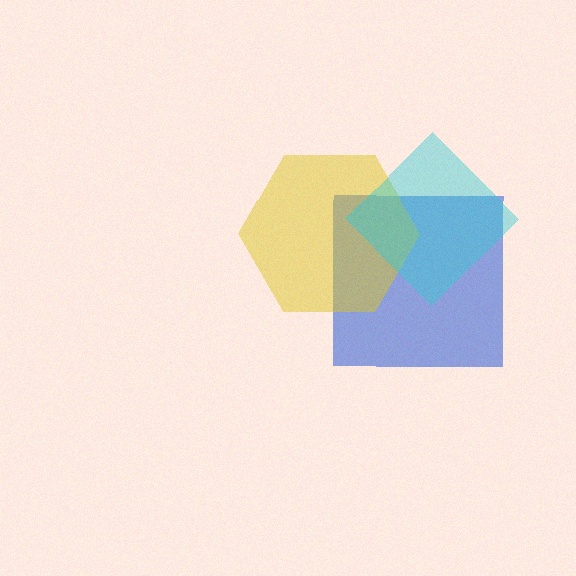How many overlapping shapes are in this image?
There are 3 overlapping shapes in the image.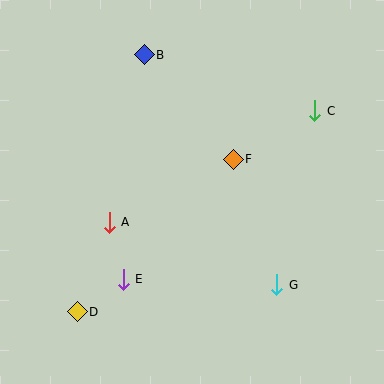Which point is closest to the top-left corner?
Point B is closest to the top-left corner.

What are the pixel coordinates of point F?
Point F is at (233, 159).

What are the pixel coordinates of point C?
Point C is at (315, 111).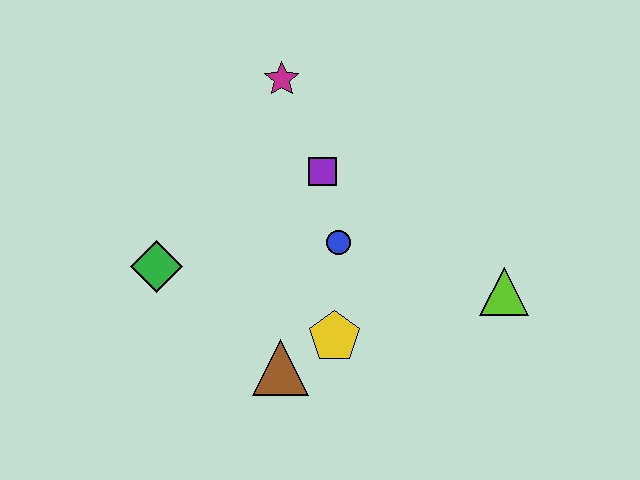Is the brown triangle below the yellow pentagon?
Yes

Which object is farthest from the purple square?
The lime triangle is farthest from the purple square.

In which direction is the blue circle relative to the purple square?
The blue circle is below the purple square.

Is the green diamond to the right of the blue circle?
No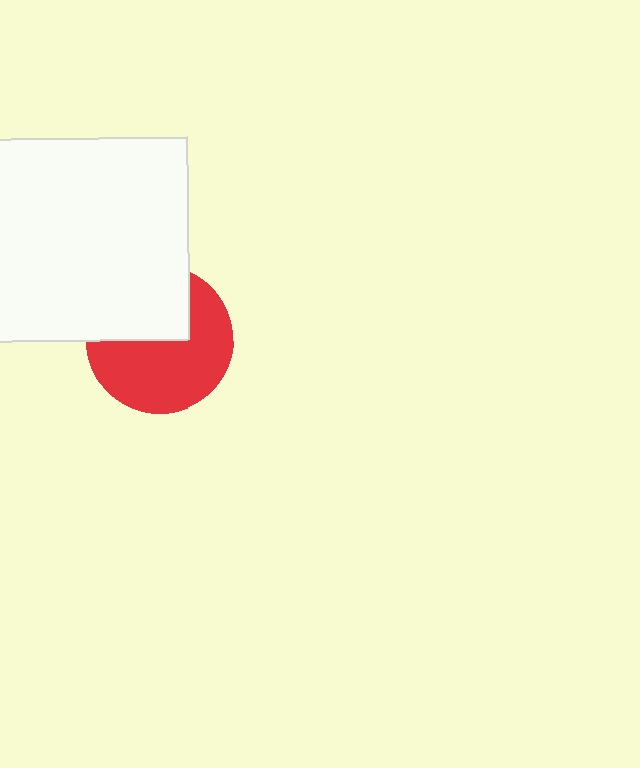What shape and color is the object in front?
The object in front is a white rectangle.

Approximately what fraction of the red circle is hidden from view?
Roughly 39% of the red circle is hidden behind the white rectangle.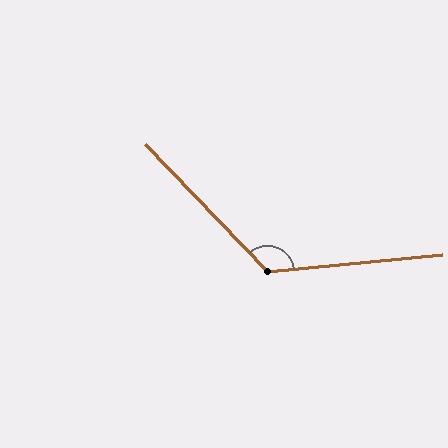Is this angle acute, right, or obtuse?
It is obtuse.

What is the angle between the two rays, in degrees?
Approximately 128 degrees.